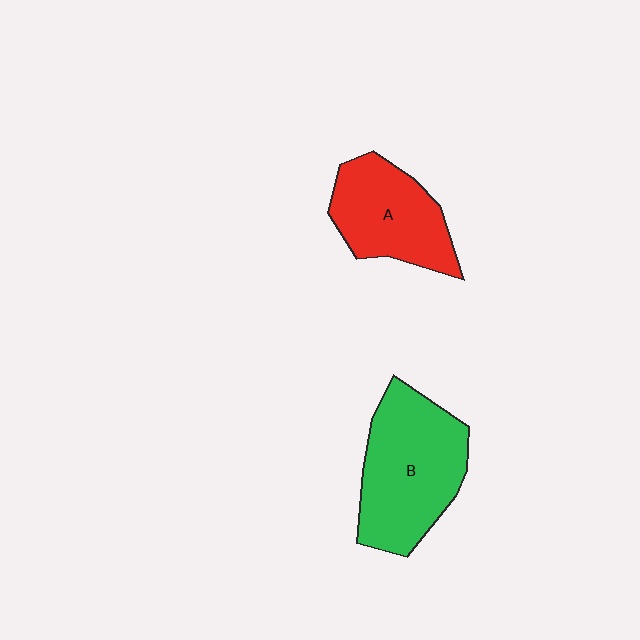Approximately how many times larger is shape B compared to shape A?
Approximately 1.3 times.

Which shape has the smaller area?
Shape A (red).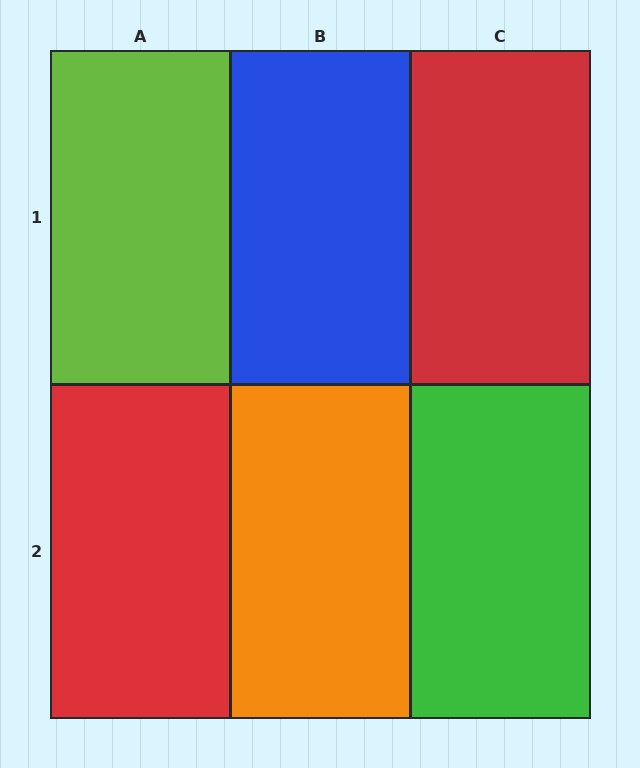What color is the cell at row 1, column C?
Red.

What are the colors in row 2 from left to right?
Red, orange, green.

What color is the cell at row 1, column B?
Blue.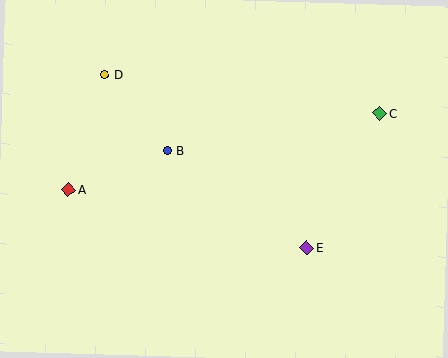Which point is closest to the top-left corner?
Point D is closest to the top-left corner.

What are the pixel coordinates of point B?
Point B is at (167, 151).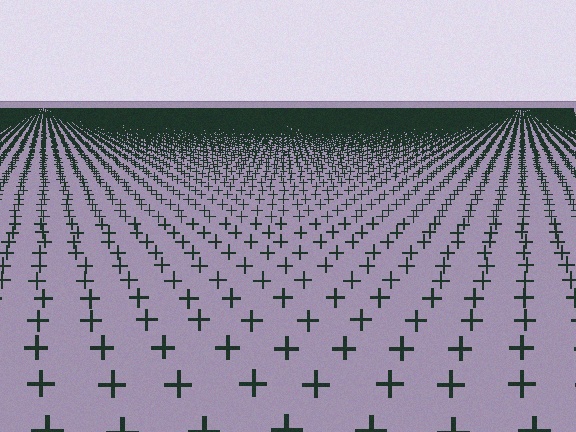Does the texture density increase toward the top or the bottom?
Density increases toward the top.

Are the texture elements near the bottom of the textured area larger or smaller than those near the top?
Larger. Near the bottom, elements are closer to the viewer and appear at a bigger on-screen size.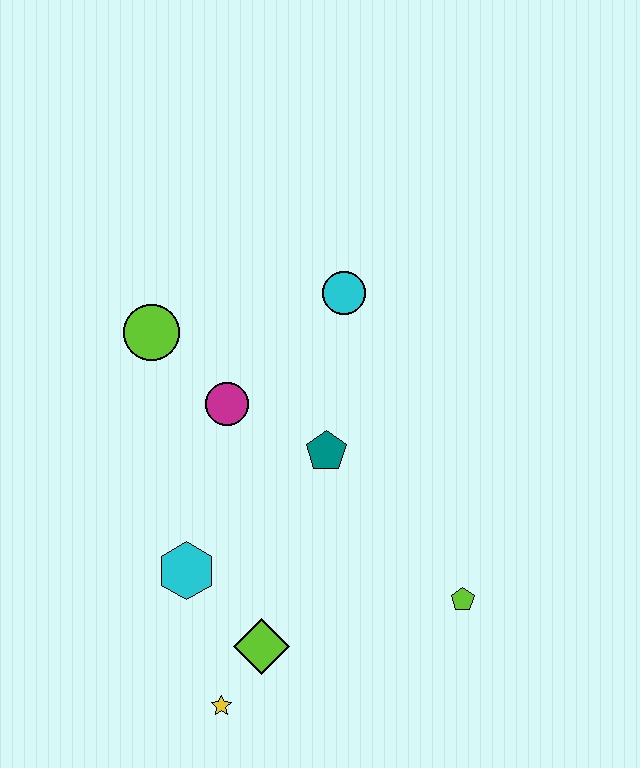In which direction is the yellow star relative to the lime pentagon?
The yellow star is to the left of the lime pentagon.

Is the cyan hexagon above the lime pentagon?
Yes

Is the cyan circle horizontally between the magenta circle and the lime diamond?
No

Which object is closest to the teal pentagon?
The magenta circle is closest to the teal pentagon.